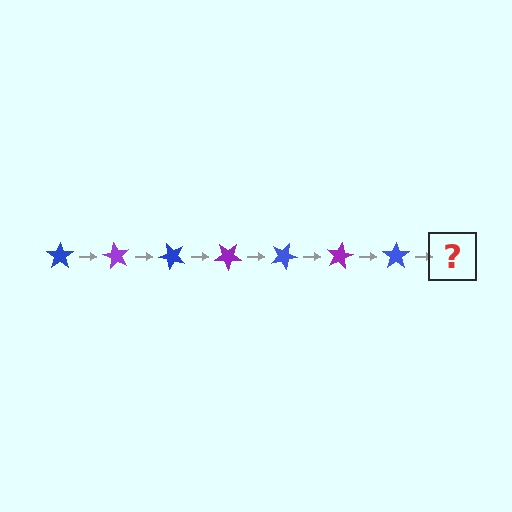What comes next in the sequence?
The next element should be a purple star, rotated 420 degrees from the start.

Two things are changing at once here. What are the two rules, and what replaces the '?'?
The two rules are that it rotates 60 degrees each step and the color cycles through blue and purple. The '?' should be a purple star, rotated 420 degrees from the start.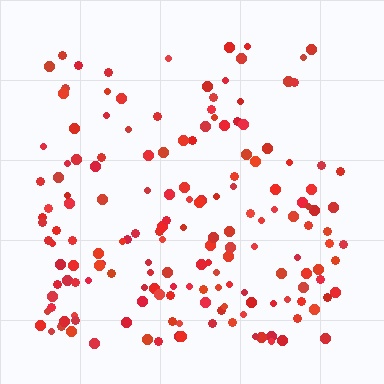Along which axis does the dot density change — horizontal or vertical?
Vertical.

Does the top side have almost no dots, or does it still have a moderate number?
Still a moderate number, just noticeably fewer than the bottom.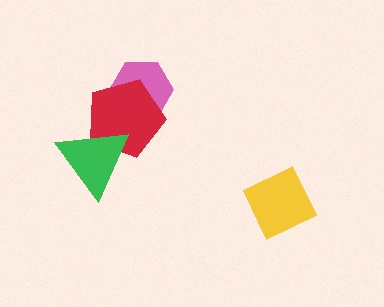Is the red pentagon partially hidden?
Yes, it is partially covered by another shape.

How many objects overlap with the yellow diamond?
0 objects overlap with the yellow diamond.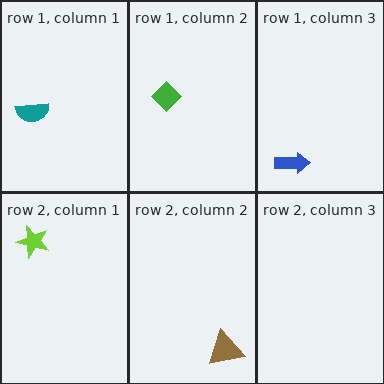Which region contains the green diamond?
The row 1, column 2 region.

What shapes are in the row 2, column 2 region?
The brown triangle.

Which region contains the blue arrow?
The row 1, column 3 region.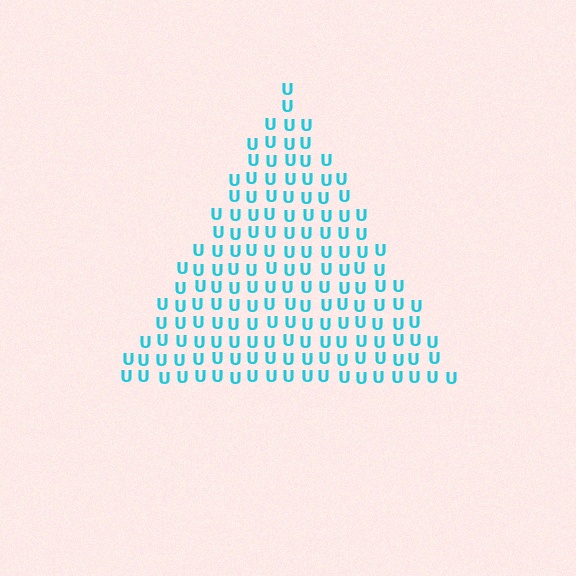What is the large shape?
The large shape is a triangle.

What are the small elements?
The small elements are letter U's.